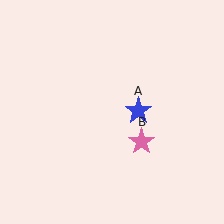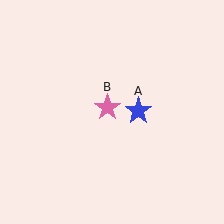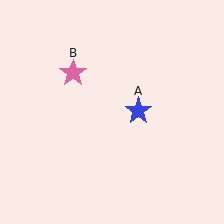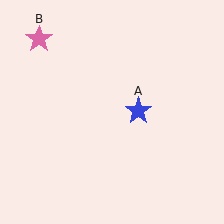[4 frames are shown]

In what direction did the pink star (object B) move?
The pink star (object B) moved up and to the left.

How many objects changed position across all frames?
1 object changed position: pink star (object B).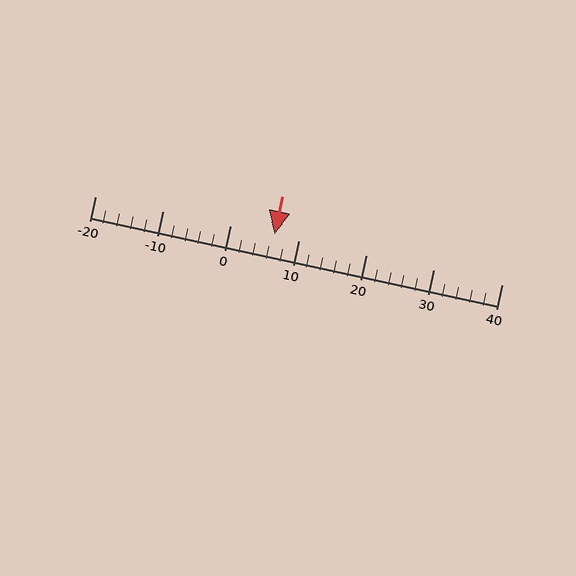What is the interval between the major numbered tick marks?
The major tick marks are spaced 10 units apart.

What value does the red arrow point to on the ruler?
The red arrow points to approximately 6.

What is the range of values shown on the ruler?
The ruler shows values from -20 to 40.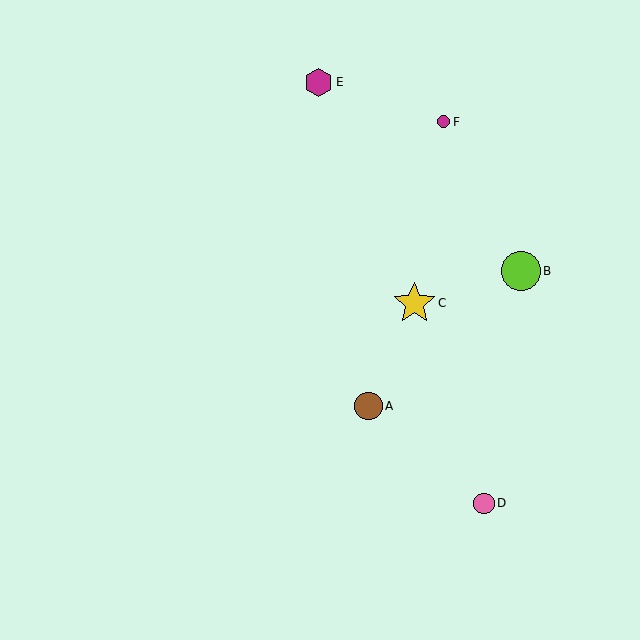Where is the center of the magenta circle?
The center of the magenta circle is at (443, 122).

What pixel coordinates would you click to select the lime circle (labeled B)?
Click at (521, 271) to select the lime circle B.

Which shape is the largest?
The yellow star (labeled C) is the largest.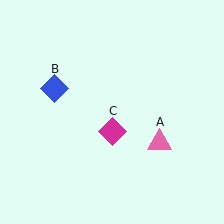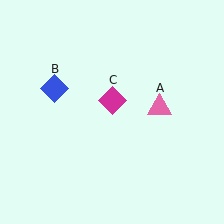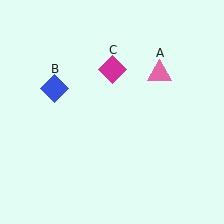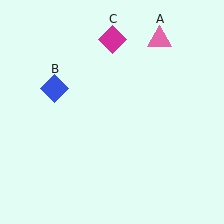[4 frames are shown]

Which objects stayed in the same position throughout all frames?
Blue diamond (object B) remained stationary.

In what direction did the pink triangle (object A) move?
The pink triangle (object A) moved up.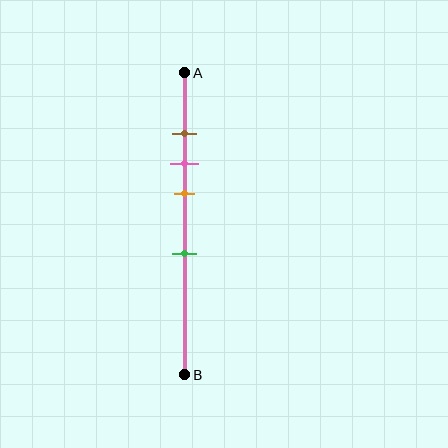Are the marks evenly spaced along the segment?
No, the marks are not evenly spaced.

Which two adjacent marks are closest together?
The brown and pink marks are the closest adjacent pair.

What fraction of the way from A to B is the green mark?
The green mark is approximately 60% (0.6) of the way from A to B.